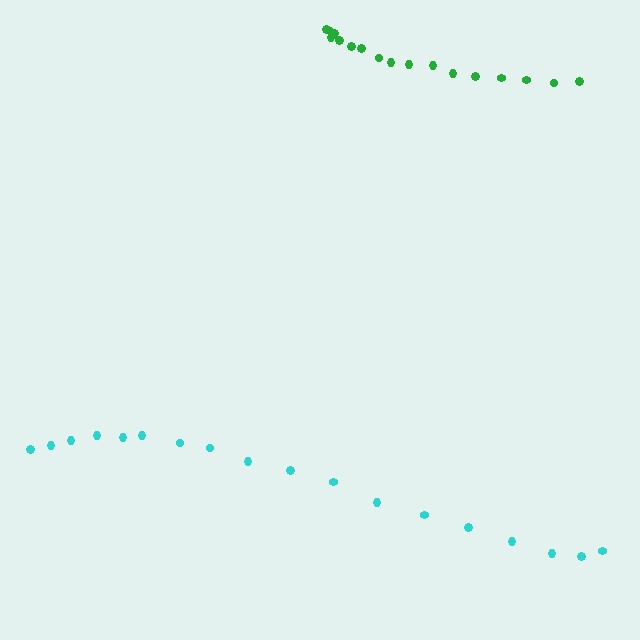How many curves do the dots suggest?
There are 2 distinct paths.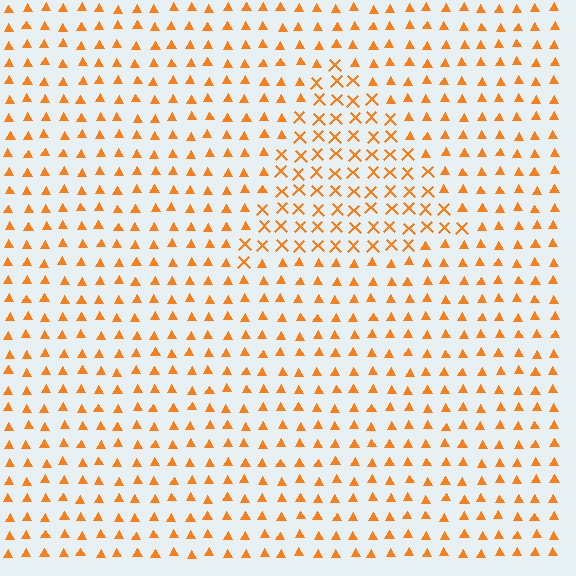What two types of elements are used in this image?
The image uses X marks inside the triangle region and triangles outside it.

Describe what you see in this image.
The image is filled with small orange elements arranged in a uniform grid. A triangle-shaped region contains X marks, while the surrounding area contains triangles. The boundary is defined purely by the change in element shape.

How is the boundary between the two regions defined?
The boundary is defined by a change in element shape: X marks inside vs. triangles outside. All elements share the same color and spacing.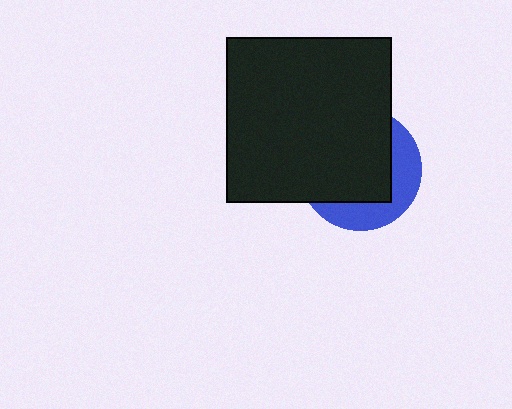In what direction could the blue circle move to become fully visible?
The blue circle could move toward the lower-right. That would shift it out from behind the black square entirely.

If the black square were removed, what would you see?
You would see the complete blue circle.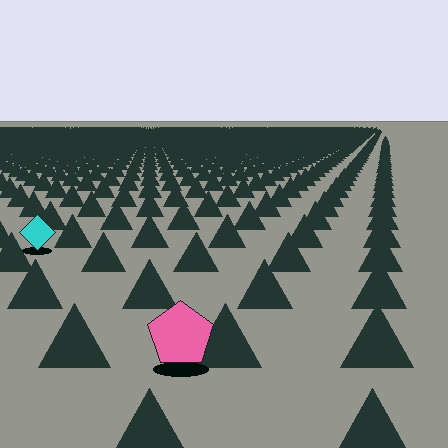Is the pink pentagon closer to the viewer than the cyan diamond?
Yes. The pink pentagon is closer — you can tell from the texture gradient: the ground texture is coarser near it.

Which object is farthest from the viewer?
The cyan diamond is farthest from the viewer. It appears smaller and the ground texture around it is denser.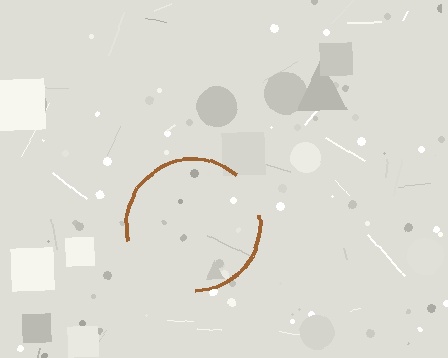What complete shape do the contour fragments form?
The contour fragments form a circle.